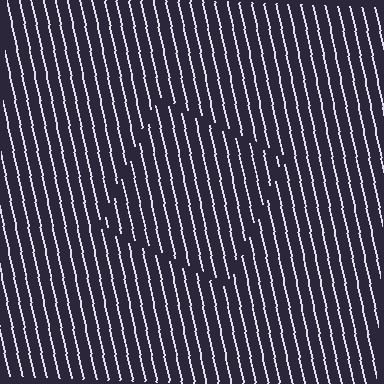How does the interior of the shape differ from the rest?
The interior of the shape contains the same grating, shifted by half a period — the contour is defined by the phase discontinuity where line-ends from the inner and outer gratings abut.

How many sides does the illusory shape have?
4 sides — the line-ends trace a square.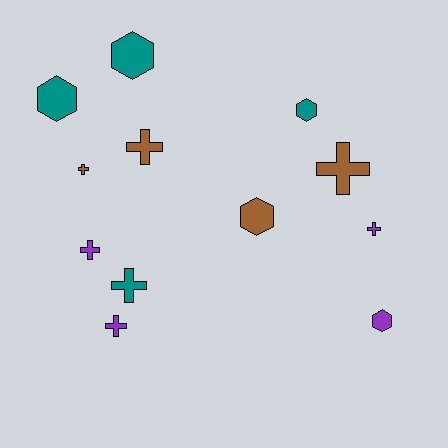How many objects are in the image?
There are 12 objects.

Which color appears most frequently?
Teal, with 4 objects.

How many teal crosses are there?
There is 1 teal cross.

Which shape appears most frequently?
Cross, with 7 objects.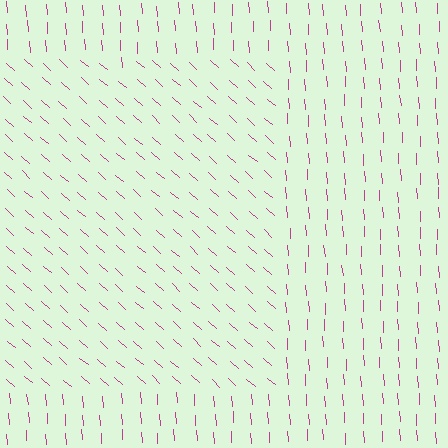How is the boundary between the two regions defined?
The boundary is defined purely by a change in line orientation (approximately 45 degrees difference). All lines are the same color and thickness.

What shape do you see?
I see a rectangle.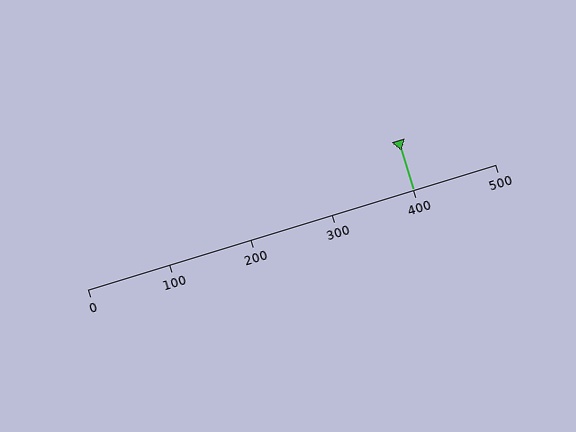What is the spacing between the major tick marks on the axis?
The major ticks are spaced 100 apart.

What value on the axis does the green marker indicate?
The marker indicates approximately 400.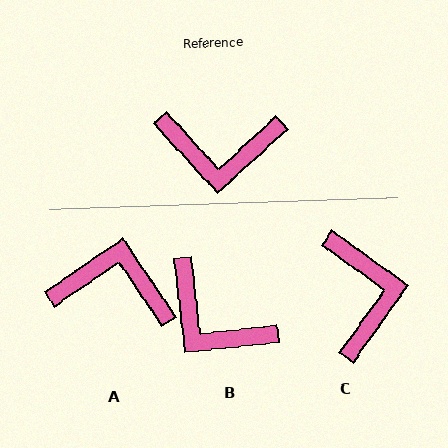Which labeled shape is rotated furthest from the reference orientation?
A, about 172 degrees away.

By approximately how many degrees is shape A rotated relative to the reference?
Approximately 172 degrees counter-clockwise.